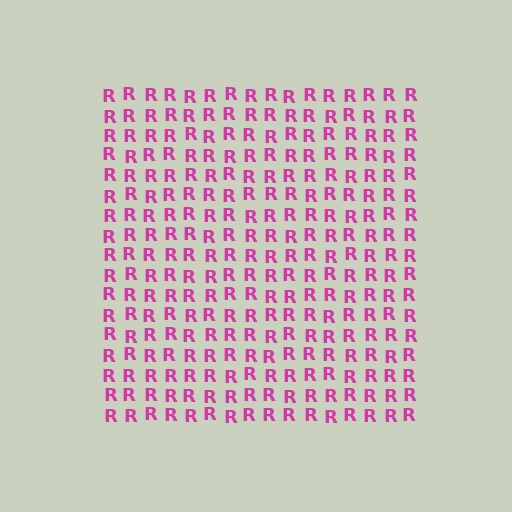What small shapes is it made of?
It is made of small letter R's.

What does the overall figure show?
The overall figure shows a square.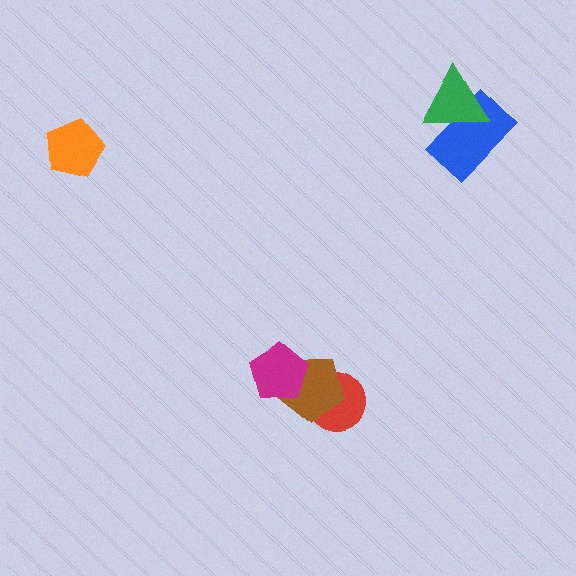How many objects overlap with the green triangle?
1 object overlaps with the green triangle.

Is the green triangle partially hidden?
No, no other shape covers it.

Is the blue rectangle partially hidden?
Yes, it is partially covered by another shape.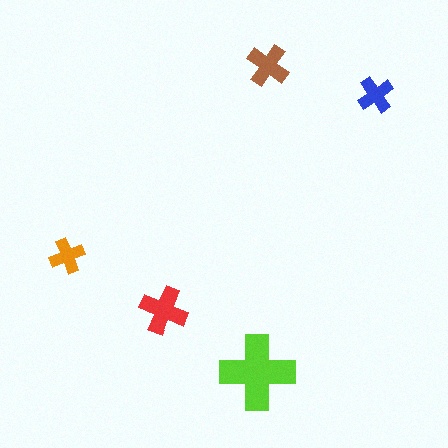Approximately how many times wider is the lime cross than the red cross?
About 1.5 times wider.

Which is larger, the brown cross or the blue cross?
The brown one.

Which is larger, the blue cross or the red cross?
The red one.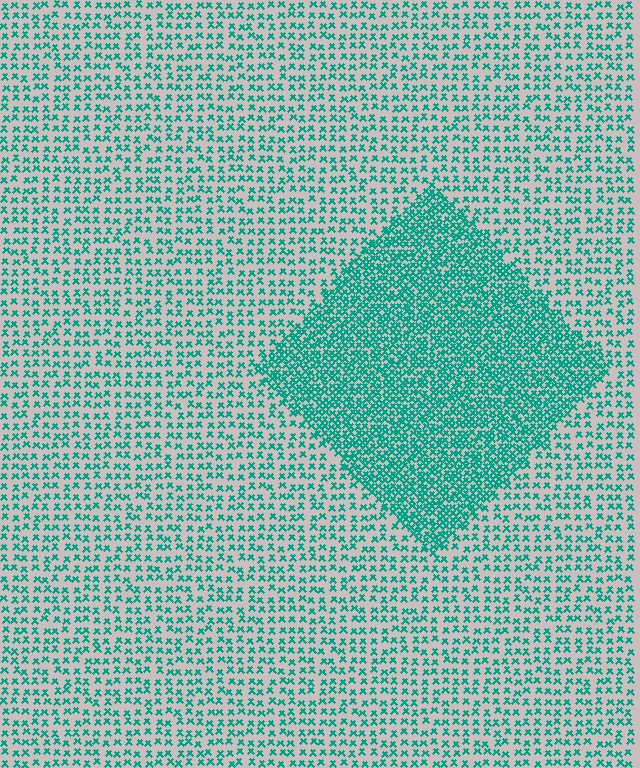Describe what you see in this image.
The image contains small teal elements arranged at two different densities. A diamond-shaped region is visible where the elements are more densely packed than the surrounding area.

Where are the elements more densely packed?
The elements are more densely packed inside the diamond boundary.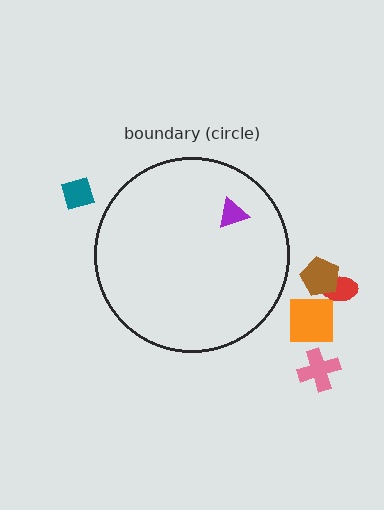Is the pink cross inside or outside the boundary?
Outside.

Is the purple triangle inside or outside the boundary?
Inside.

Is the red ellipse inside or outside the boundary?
Outside.